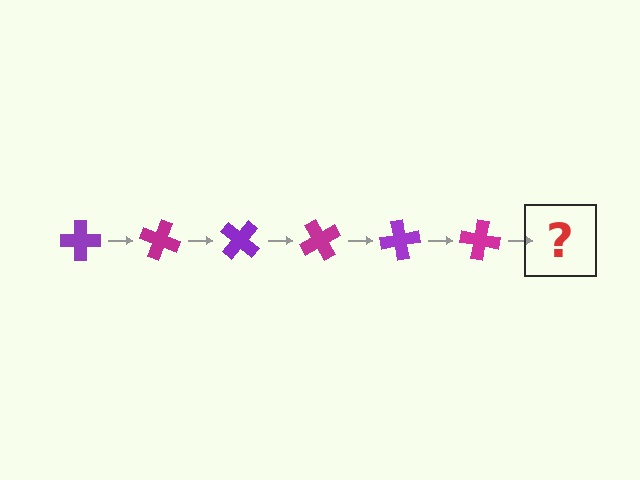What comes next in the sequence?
The next element should be a purple cross, rotated 120 degrees from the start.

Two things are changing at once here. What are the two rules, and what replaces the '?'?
The two rules are that it rotates 20 degrees each step and the color cycles through purple and magenta. The '?' should be a purple cross, rotated 120 degrees from the start.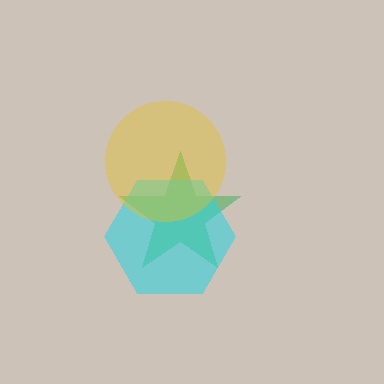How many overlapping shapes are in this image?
There are 3 overlapping shapes in the image.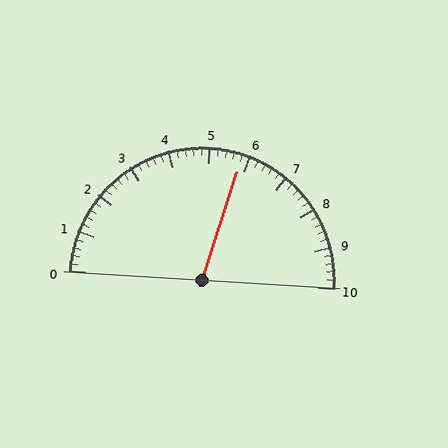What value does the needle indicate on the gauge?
The needle indicates approximately 5.8.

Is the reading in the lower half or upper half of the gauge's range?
The reading is in the upper half of the range (0 to 10).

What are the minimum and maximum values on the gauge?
The gauge ranges from 0 to 10.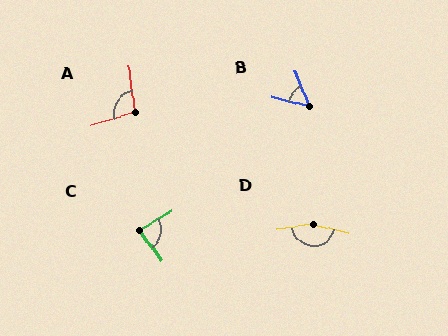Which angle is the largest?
D, at approximately 158 degrees.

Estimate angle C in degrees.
Approximately 84 degrees.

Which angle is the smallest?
B, at approximately 55 degrees.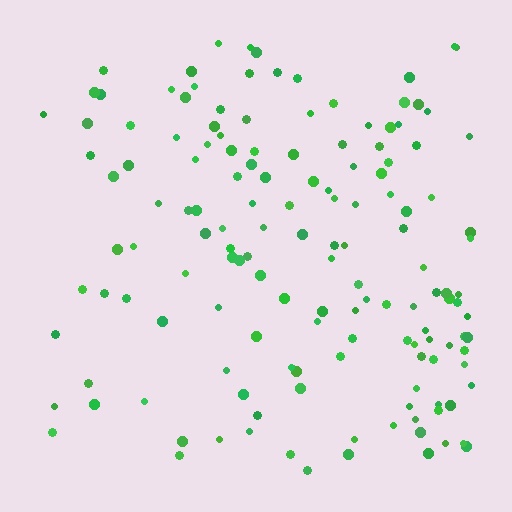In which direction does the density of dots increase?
From left to right, with the right side densest.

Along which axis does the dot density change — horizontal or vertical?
Horizontal.